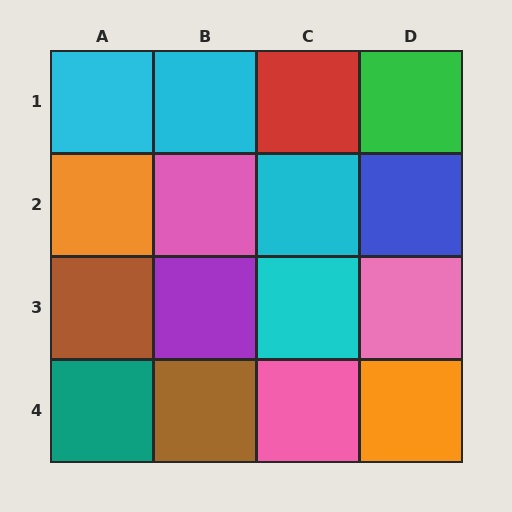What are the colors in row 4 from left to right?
Teal, brown, pink, orange.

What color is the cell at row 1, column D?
Green.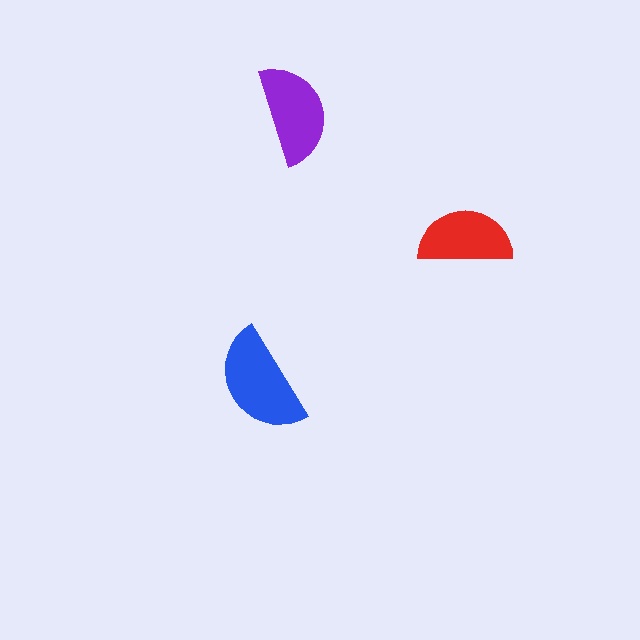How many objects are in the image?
There are 3 objects in the image.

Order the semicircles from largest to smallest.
the blue one, the purple one, the red one.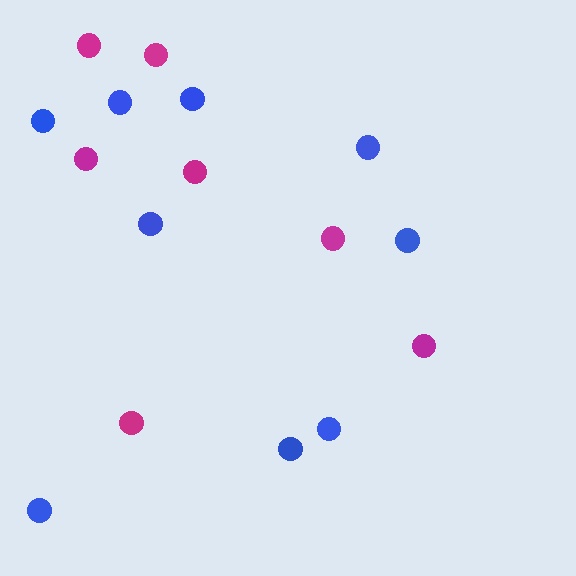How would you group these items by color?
There are 2 groups: one group of blue circles (9) and one group of magenta circles (7).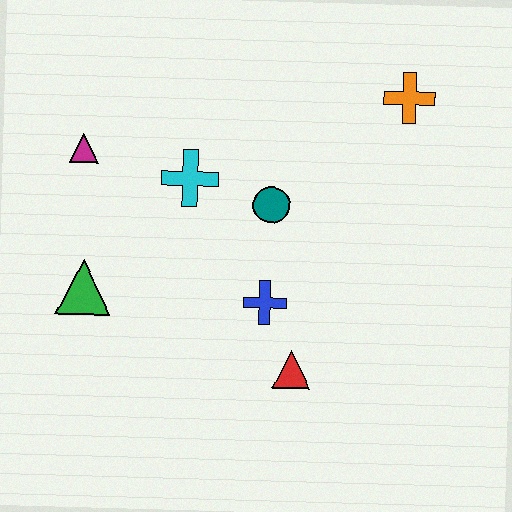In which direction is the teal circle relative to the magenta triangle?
The teal circle is to the right of the magenta triangle.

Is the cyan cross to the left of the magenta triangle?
No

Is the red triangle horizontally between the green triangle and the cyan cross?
No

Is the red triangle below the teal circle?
Yes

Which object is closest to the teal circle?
The cyan cross is closest to the teal circle.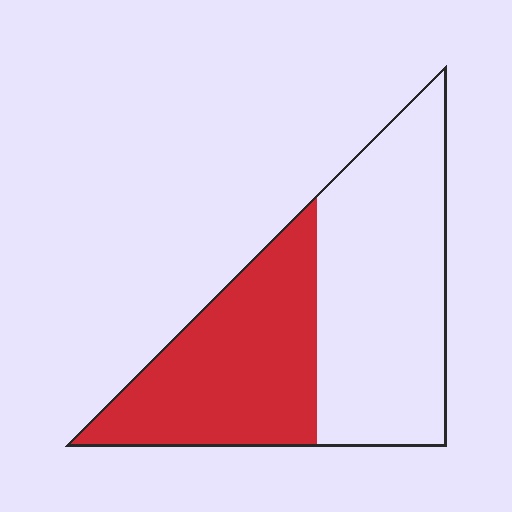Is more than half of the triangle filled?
No.